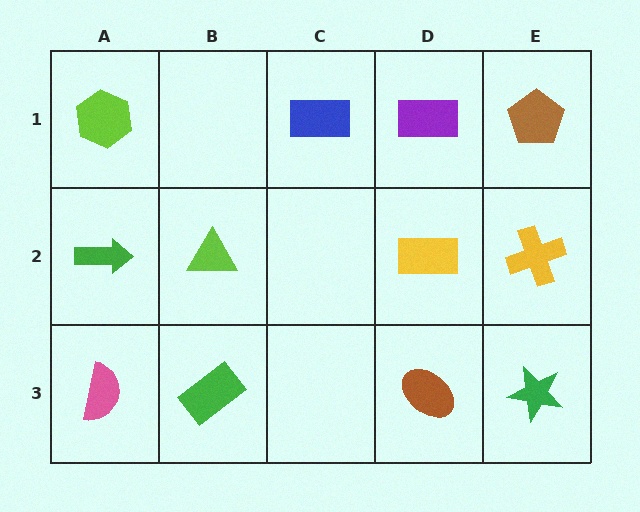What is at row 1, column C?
A blue rectangle.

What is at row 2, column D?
A yellow rectangle.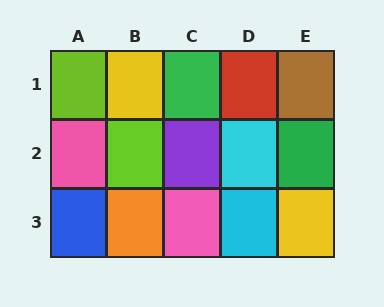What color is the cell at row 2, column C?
Purple.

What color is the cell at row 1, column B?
Yellow.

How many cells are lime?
2 cells are lime.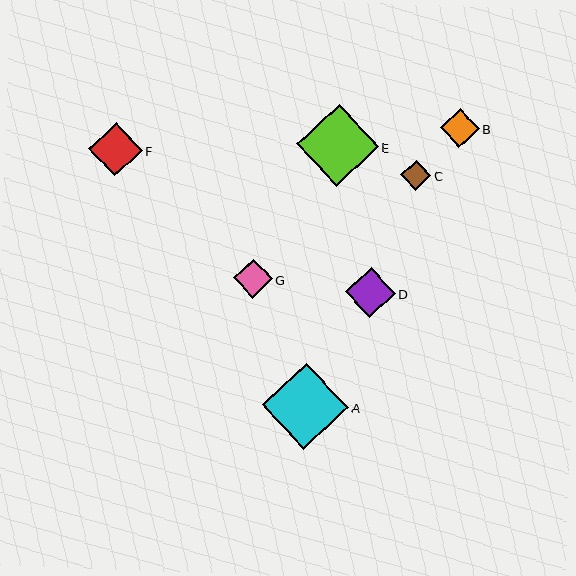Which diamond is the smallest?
Diamond C is the smallest with a size of approximately 30 pixels.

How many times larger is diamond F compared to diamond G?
Diamond F is approximately 1.4 times the size of diamond G.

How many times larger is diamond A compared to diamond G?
Diamond A is approximately 2.2 times the size of diamond G.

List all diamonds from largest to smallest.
From largest to smallest: A, E, F, D, B, G, C.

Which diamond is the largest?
Diamond A is the largest with a size of approximately 86 pixels.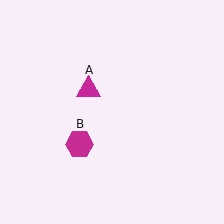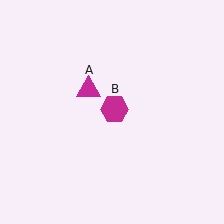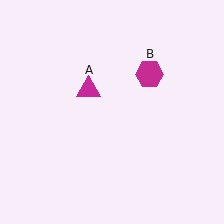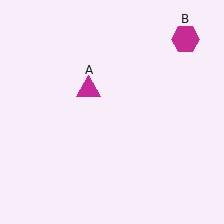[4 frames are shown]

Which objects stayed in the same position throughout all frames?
Magenta triangle (object A) remained stationary.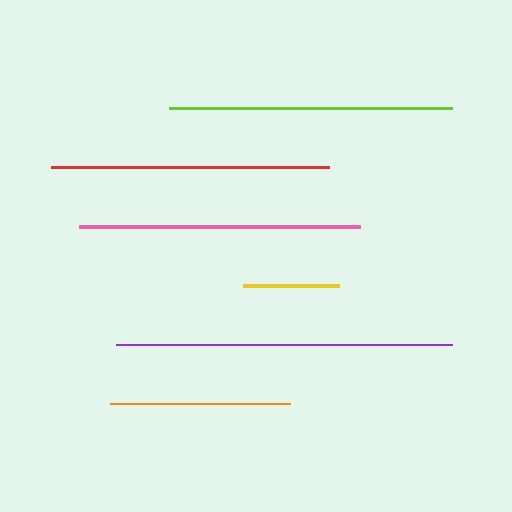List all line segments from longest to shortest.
From longest to shortest: purple, lime, pink, red, orange, yellow.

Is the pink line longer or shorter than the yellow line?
The pink line is longer than the yellow line.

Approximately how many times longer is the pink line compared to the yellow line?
The pink line is approximately 3.0 times the length of the yellow line.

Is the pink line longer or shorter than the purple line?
The purple line is longer than the pink line.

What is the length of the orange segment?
The orange segment is approximately 180 pixels long.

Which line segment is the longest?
The purple line is the longest at approximately 336 pixels.